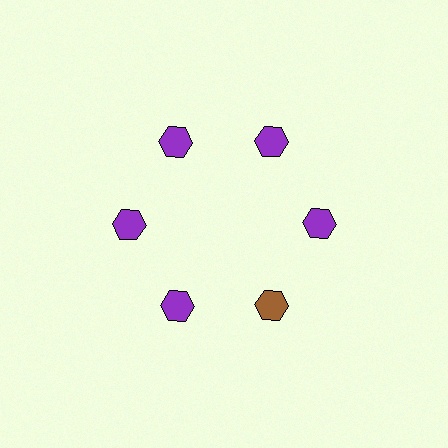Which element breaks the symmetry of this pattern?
The brown hexagon at roughly the 5 o'clock position breaks the symmetry. All other shapes are purple hexagons.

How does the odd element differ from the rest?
It has a different color: brown instead of purple.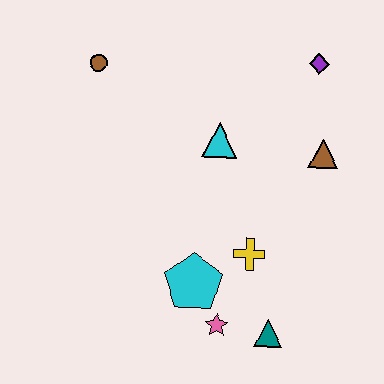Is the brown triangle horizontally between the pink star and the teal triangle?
No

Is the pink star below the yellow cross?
Yes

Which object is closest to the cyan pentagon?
The pink star is closest to the cyan pentagon.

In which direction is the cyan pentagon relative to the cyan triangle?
The cyan pentagon is below the cyan triangle.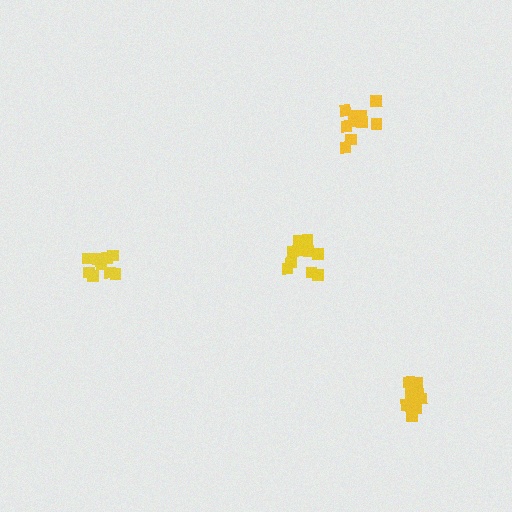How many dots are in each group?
Group 1: 12 dots, Group 2: 11 dots, Group 3: 10 dots, Group 4: 10 dots (43 total).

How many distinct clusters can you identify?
There are 4 distinct clusters.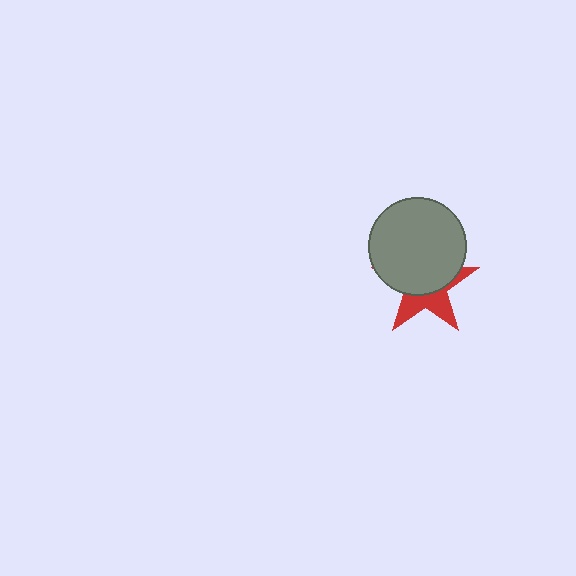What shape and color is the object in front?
The object in front is a gray circle.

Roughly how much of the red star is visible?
A small part of it is visible (roughly 41%).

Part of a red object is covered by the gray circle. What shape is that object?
It is a star.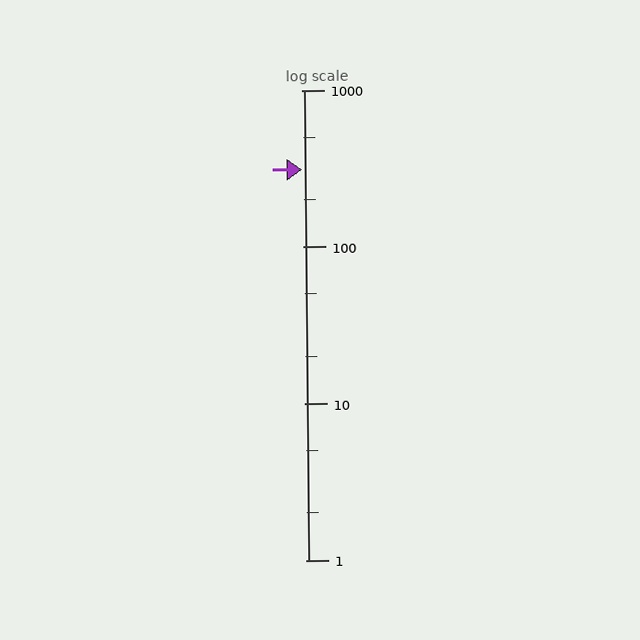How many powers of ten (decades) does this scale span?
The scale spans 3 decades, from 1 to 1000.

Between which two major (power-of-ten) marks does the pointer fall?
The pointer is between 100 and 1000.